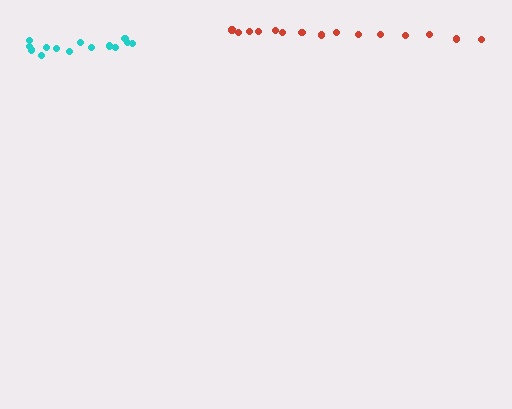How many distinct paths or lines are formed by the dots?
There are 2 distinct paths.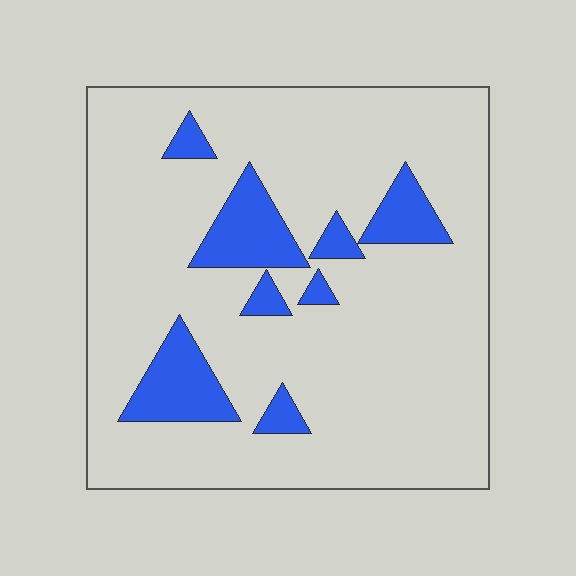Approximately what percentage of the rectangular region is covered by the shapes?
Approximately 15%.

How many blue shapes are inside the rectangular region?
8.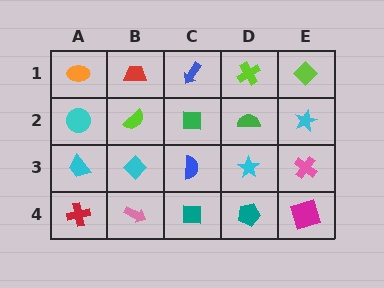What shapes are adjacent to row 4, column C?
A blue semicircle (row 3, column C), a pink arrow (row 4, column B), a teal pentagon (row 4, column D).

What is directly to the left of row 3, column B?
A cyan trapezoid.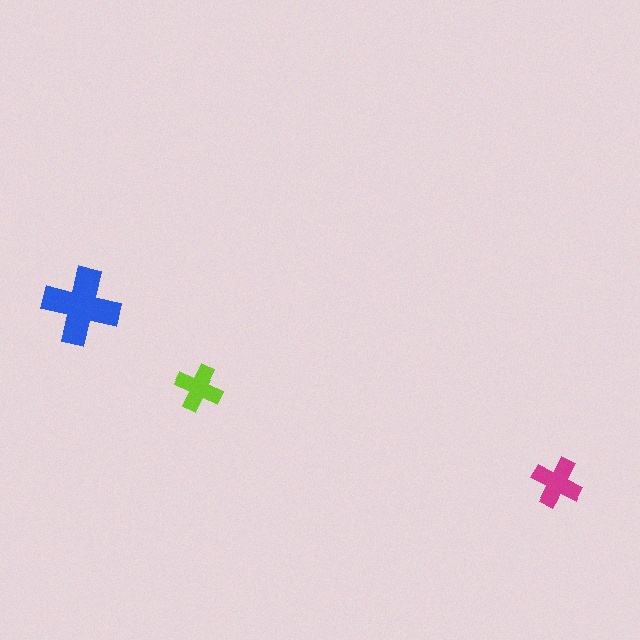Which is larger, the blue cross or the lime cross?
The blue one.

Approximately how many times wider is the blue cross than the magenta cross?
About 1.5 times wider.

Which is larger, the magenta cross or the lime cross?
The magenta one.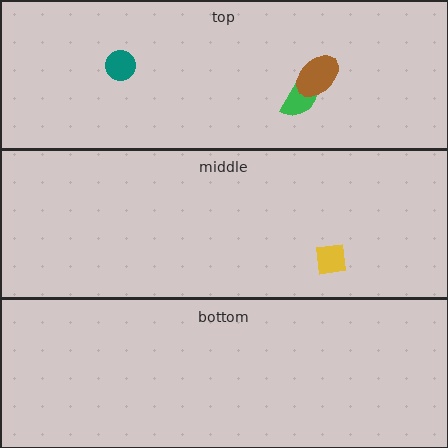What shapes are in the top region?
The green semicircle, the teal circle, the brown ellipse.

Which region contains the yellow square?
The middle region.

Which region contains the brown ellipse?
The top region.